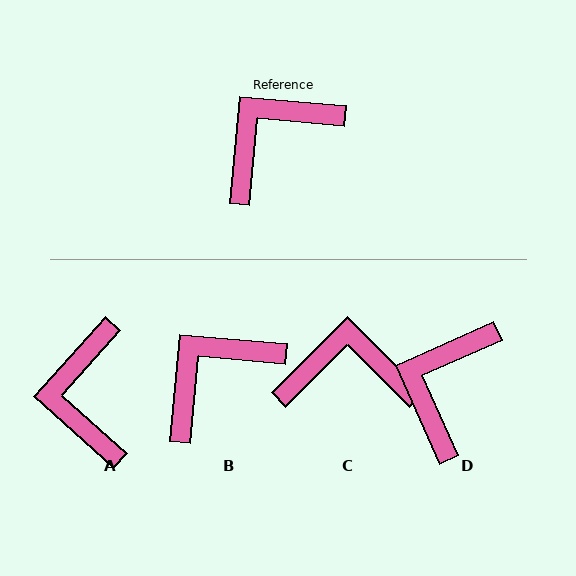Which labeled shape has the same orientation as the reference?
B.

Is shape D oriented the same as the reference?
No, it is off by about 29 degrees.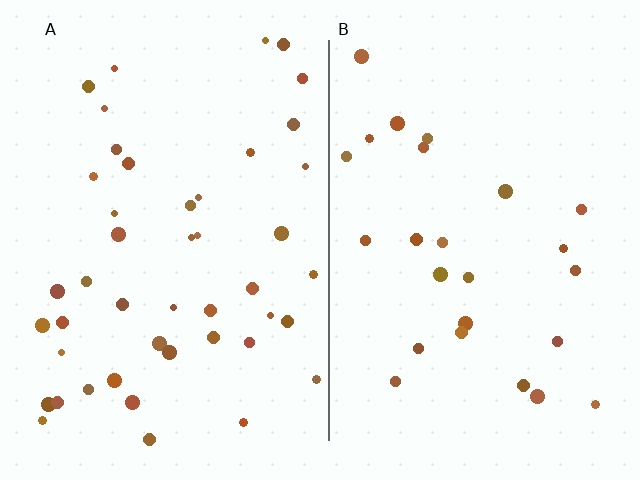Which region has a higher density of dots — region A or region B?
A (the left).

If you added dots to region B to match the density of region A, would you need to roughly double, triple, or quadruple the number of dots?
Approximately double.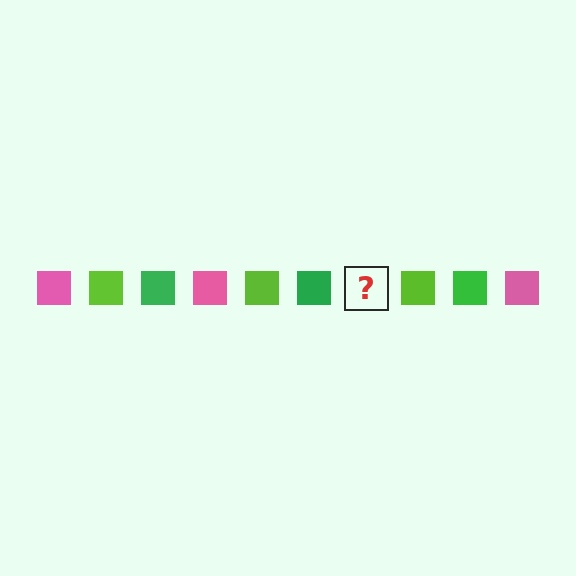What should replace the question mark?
The question mark should be replaced with a pink square.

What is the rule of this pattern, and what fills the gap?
The rule is that the pattern cycles through pink, lime, green squares. The gap should be filled with a pink square.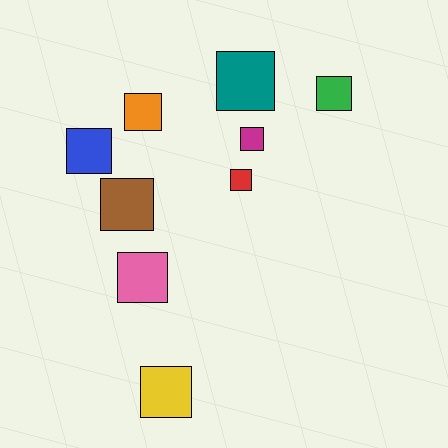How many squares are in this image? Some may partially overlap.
There are 9 squares.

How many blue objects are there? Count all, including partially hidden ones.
There is 1 blue object.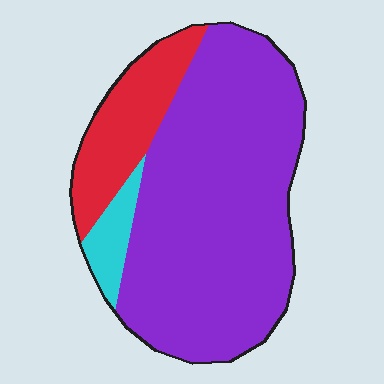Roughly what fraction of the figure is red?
Red takes up about one fifth (1/5) of the figure.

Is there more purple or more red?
Purple.